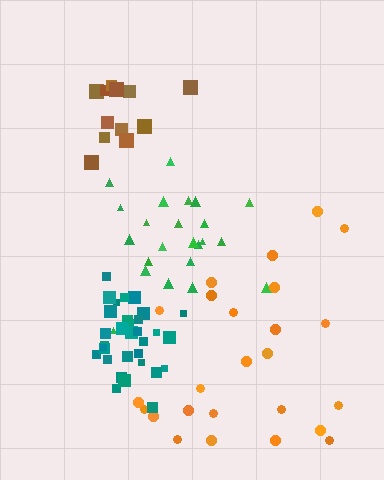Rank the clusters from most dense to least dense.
teal, brown, green, orange.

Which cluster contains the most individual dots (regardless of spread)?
Teal (33).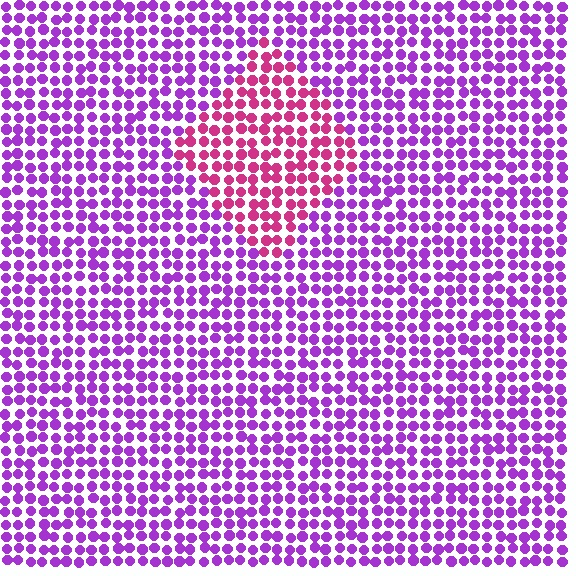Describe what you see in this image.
The image is filled with small purple elements in a uniform arrangement. A diamond-shaped region is visible where the elements are tinted to a slightly different hue, forming a subtle color boundary.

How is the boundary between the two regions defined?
The boundary is defined purely by a slight shift in hue (about 44 degrees). Spacing, size, and orientation are identical on both sides.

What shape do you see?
I see a diamond.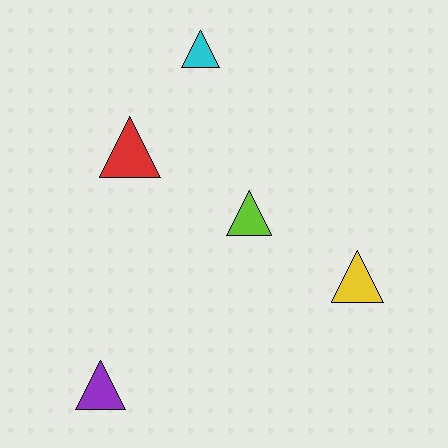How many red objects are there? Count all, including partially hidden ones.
There is 1 red object.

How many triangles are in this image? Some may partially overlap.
There are 5 triangles.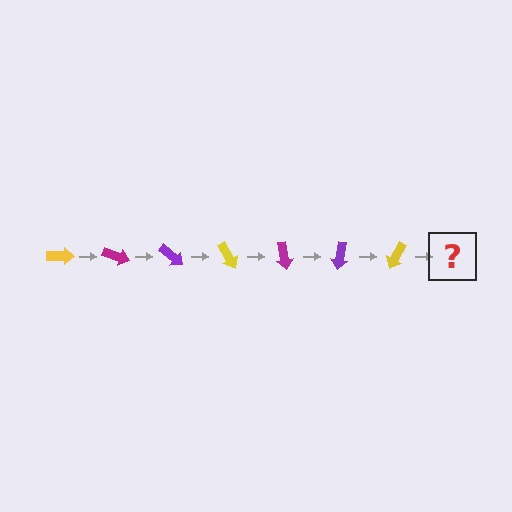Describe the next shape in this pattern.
It should be a magenta arrow, rotated 140 degrees from the start.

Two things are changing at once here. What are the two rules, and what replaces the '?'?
The two rules are that it rotates 20 degrees each step and the color cycles through yellow, magenta, and purple. The '?' should be a magenta arrow, rotated 140 degrees from the start.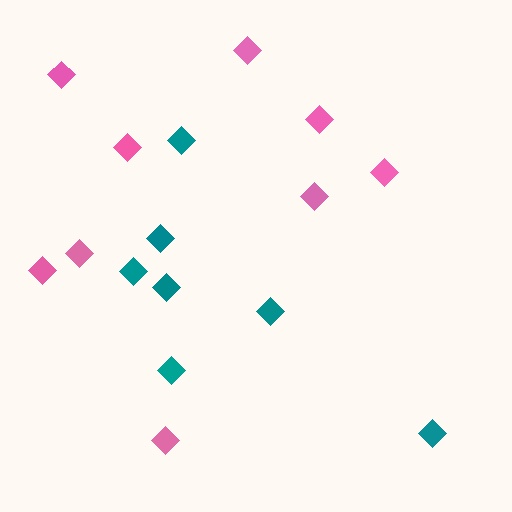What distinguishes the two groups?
There are 2 groups: one group of teal diamonds (7) and one group of pink diamonds (9).